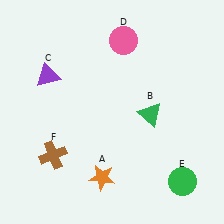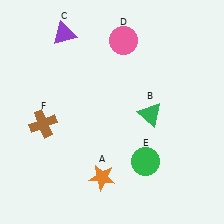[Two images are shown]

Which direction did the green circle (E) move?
The green circle (E) moved left.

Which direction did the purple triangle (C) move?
The purple triangle (C) moved up.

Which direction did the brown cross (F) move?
The brown cross (F) moved up.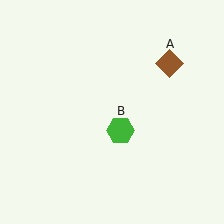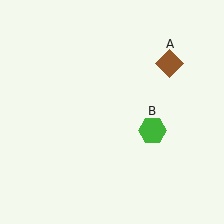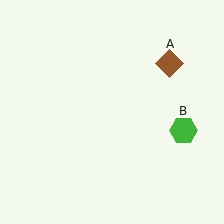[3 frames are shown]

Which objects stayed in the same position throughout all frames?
Brown diamond (object A) remained stationary.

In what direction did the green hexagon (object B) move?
The green hexagon (object B) moved right.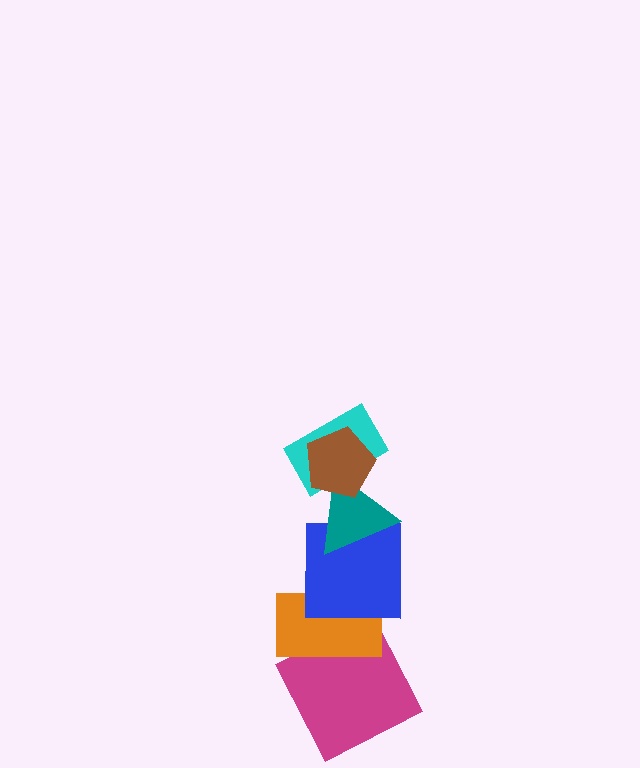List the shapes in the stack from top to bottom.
From top to bottom: the brown pentagon, the cyan rectangle, the teal triangle, the blue square, the orange rectangle, the magenta square.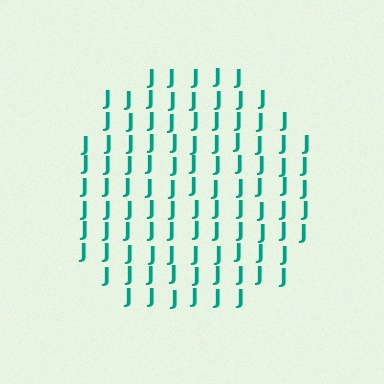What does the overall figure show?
The overall figure shows a circle.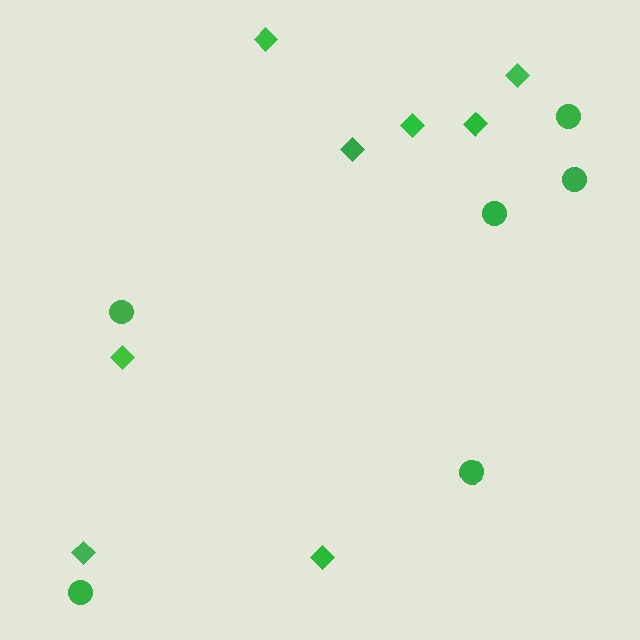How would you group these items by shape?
There are 2 groups: one group of circles (6) and one group of diamonds (8).